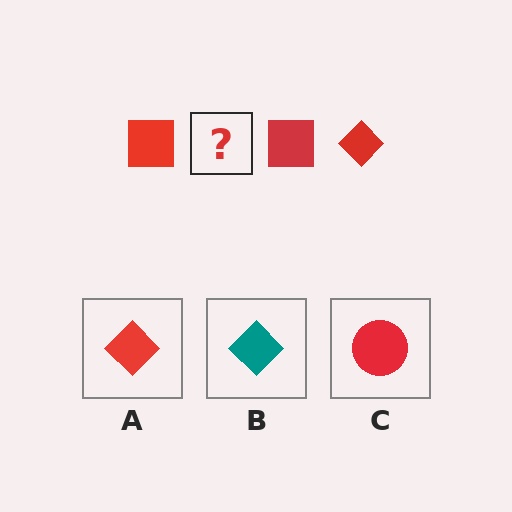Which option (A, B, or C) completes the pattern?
A.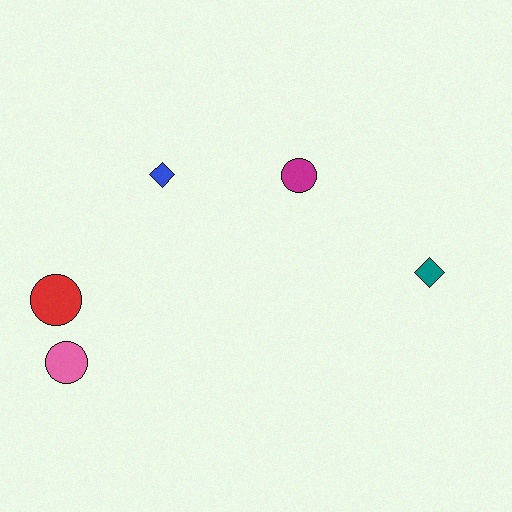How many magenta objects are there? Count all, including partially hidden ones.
There is 1 magenta object.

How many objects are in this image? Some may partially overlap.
There are 5 objects.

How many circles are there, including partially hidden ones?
There are 3 circles.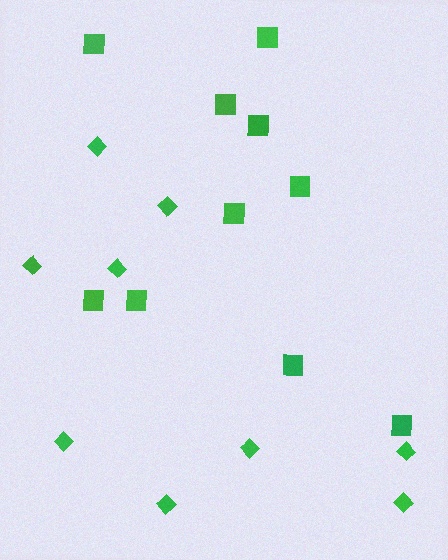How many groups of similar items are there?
There are 2 groups: one group of squares (10) and one group of diamonds (9).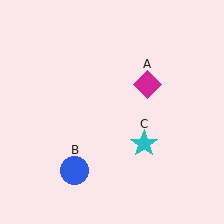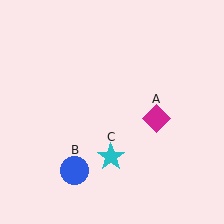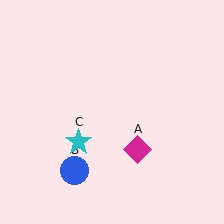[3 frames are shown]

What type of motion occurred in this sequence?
The magenta diamond (object A), cyan star (object C) rotated clockwise around the center of the scene.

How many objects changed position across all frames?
2 objects changed position: magenta diamond (object A), cyan star (object C).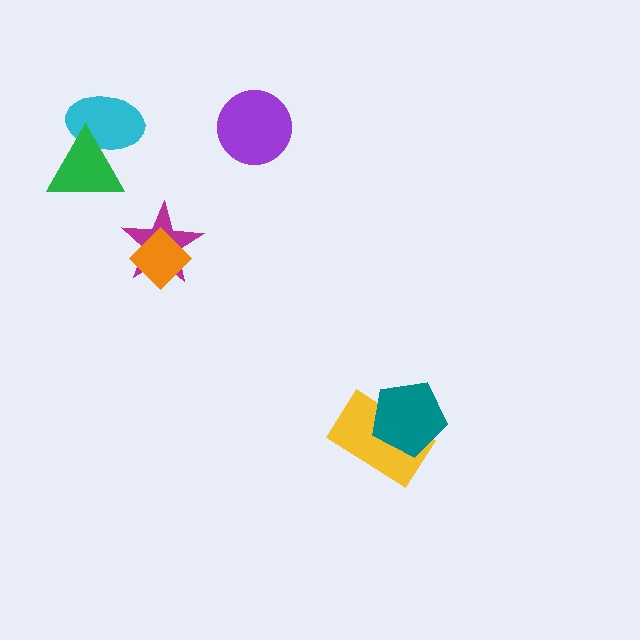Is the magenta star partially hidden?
Yes, it is partially covered by another shape.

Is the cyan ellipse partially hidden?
Yes, it is partially covered by another shape.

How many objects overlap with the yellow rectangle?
1 object overlaps with the yellow rectangle.